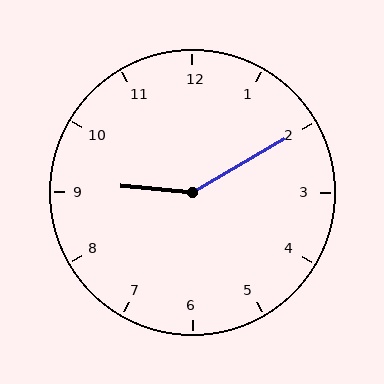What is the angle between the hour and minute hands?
Approximately 145 degrees.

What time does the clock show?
9:10.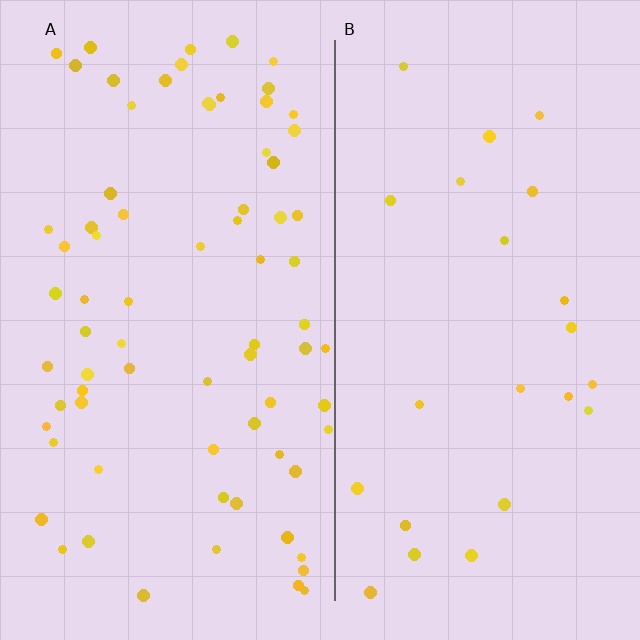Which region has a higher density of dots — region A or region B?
A (the left).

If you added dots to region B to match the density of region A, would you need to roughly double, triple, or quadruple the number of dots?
Approximately triple.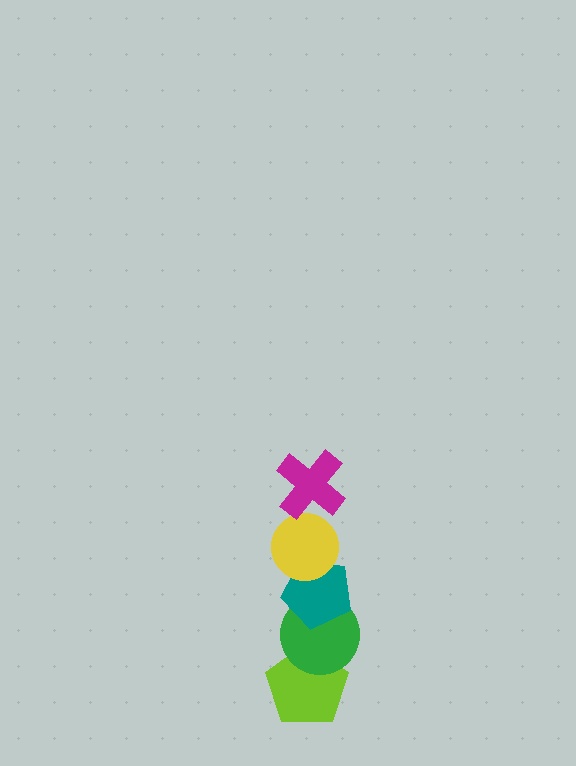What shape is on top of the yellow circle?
The magenta cross is on top of the yellow circle.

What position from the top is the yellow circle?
The yellow circle is 2nd from the top.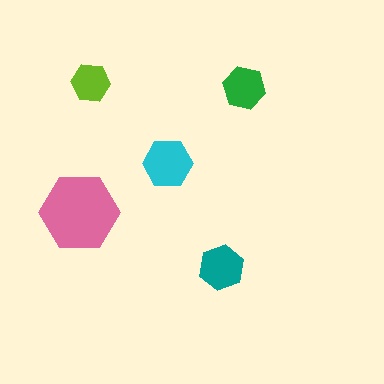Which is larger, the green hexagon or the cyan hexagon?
The cyan one.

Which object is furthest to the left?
The pink hexagon is leftmost.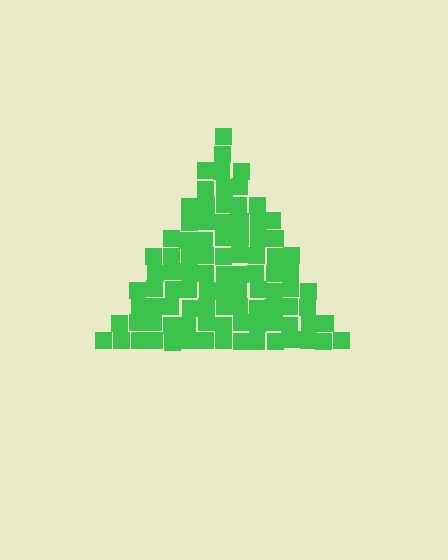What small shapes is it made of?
It is made of small squares.